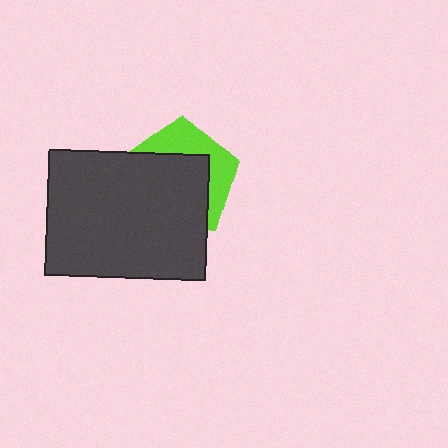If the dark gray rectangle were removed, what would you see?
You would see the complete lime pentagon.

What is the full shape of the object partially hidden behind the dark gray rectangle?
The partially hidden object is a lime pentagon.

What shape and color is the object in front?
The object in front is a dark gray rectangle.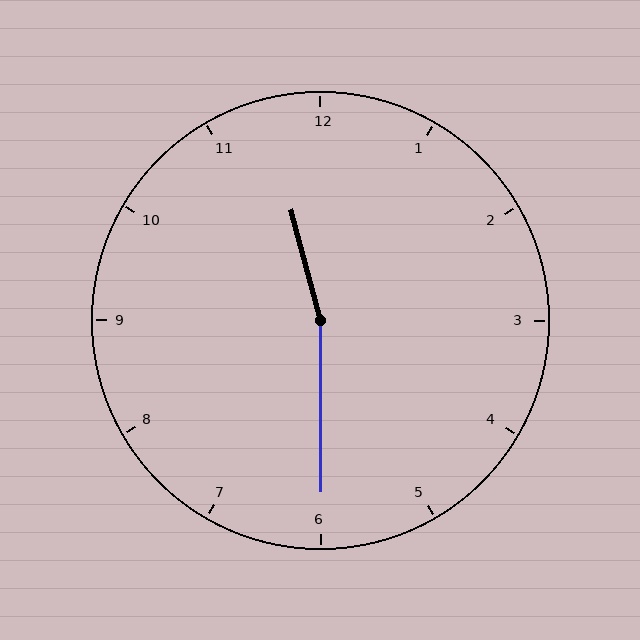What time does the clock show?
11:30.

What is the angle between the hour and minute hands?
Approximately 165 degrees.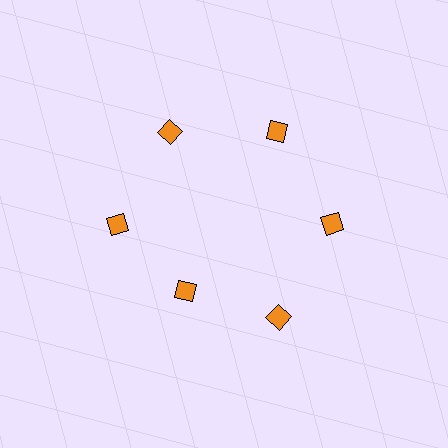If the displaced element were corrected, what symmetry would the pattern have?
It would have 6-fold rotational symmetry — the pattern would map onto itself every 60 degrees.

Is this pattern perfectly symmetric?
No. The 6 orange diamonds are arranged in a ring, but one element near the 7 o'clock position is pulled inward toward the center, breaking the 6-fold rotational symmetry.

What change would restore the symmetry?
The symmetry would be restored by moving it outward, back onto the ring so that all 6 diamonds sit at equal angles and equal distance from the center.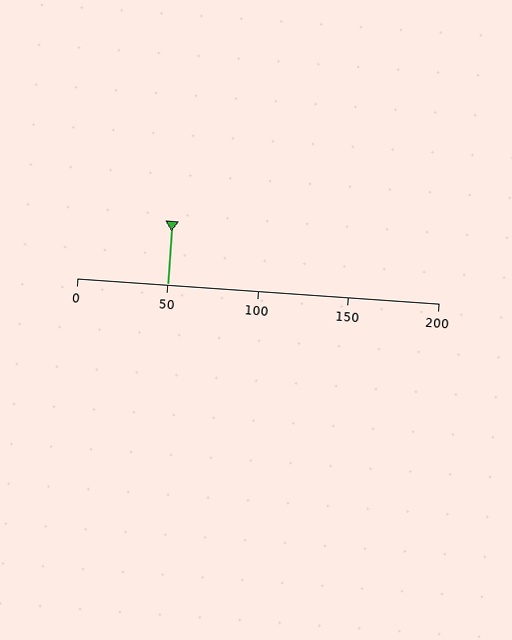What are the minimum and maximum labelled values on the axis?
The axis runs from 0 to 200.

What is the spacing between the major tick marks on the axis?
The major ticks are spaced 50 apart.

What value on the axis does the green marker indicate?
The marker indicates approximately 50.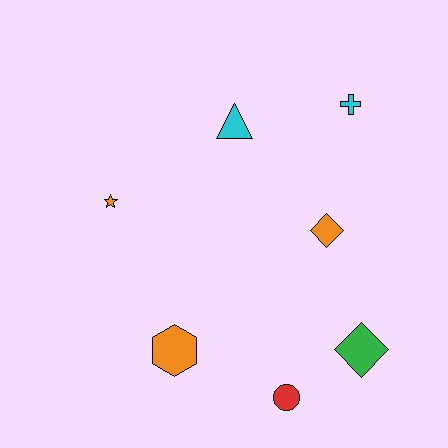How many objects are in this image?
There are 7 objects.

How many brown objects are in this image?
There are no brown objects.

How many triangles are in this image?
There is 1 triangle.